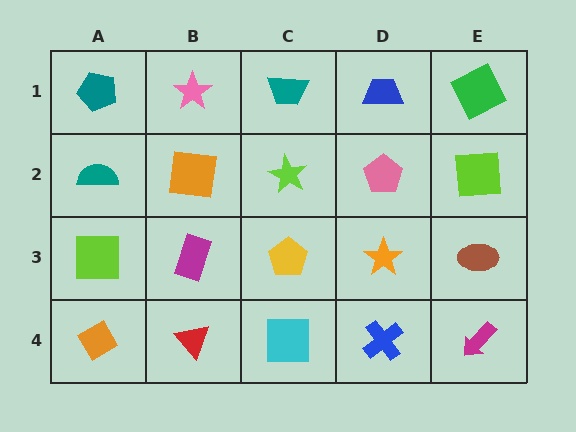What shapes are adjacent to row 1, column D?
A pink pentagon (row 2, column D), a teal trapezoid (row 1, column C), a green square (row 1, column E).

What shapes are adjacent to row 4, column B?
A magenta rectangle (row 3, column B), an orange diamond (row 4, column A), a cyan square (row 4, column C).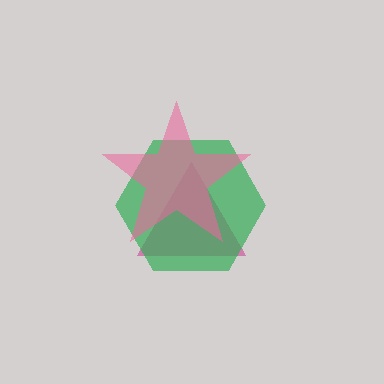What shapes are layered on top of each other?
The layered shapes are: a magenta triangle, a green hexagon, a pink star.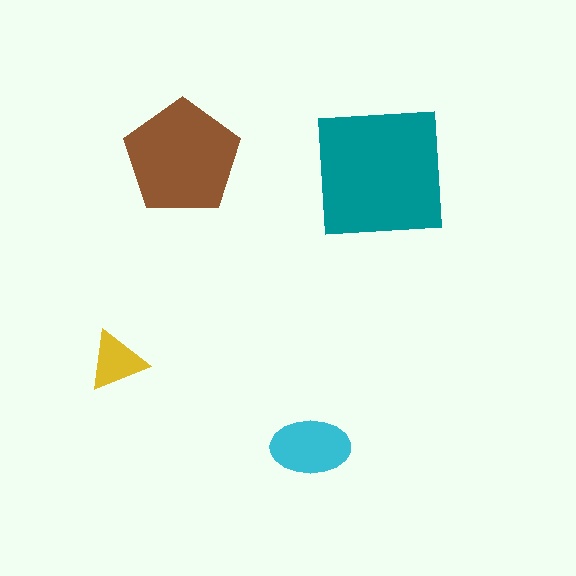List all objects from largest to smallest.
The teal square, the brown pentagon, the cyan ellipse, the yellow triangle.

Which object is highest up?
The brown pentagon is topmost.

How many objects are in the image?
There are 4 objects in the image.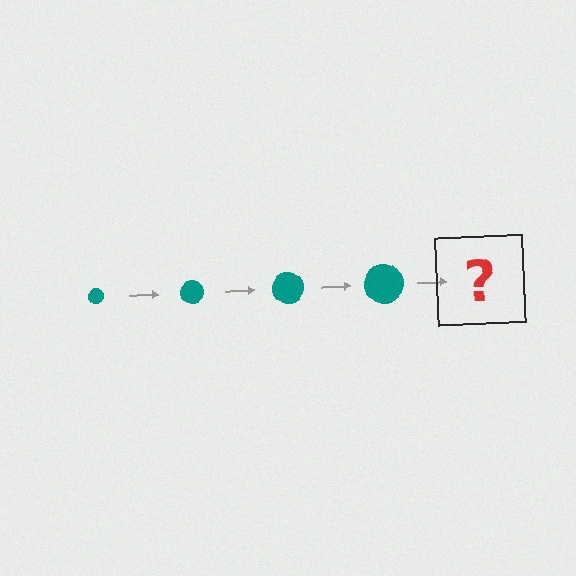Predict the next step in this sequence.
The next step is a teal circle, larger than the previous one.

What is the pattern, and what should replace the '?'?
The pattern is that the circle gets progressively larger each step. The '?' should be a teal circle, larger than the previous one.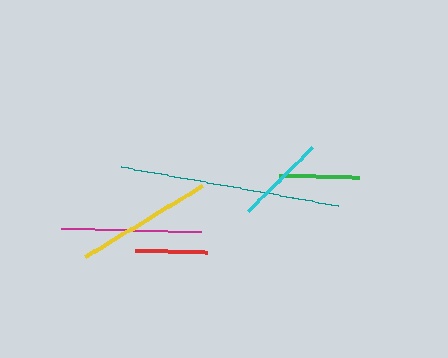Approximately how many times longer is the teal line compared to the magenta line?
The teal line is approximately 1.6 times the length of the magenta line.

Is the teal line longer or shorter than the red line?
The teal line is longer than the red line.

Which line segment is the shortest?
The red line is the shortest at approximately 72 pixels.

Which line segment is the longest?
The teal line is the longest at approximately 220 pixels.